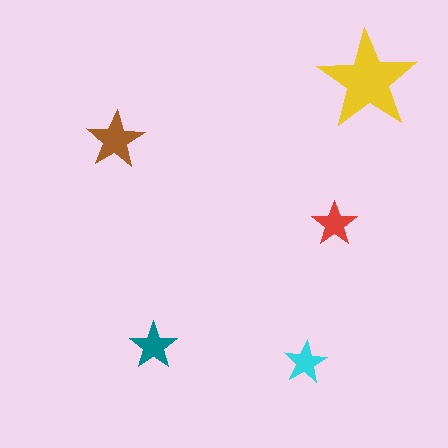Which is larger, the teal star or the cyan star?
The teal one.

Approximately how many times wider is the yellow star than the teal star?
About 2 times wider.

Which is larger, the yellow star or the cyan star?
The yellow one.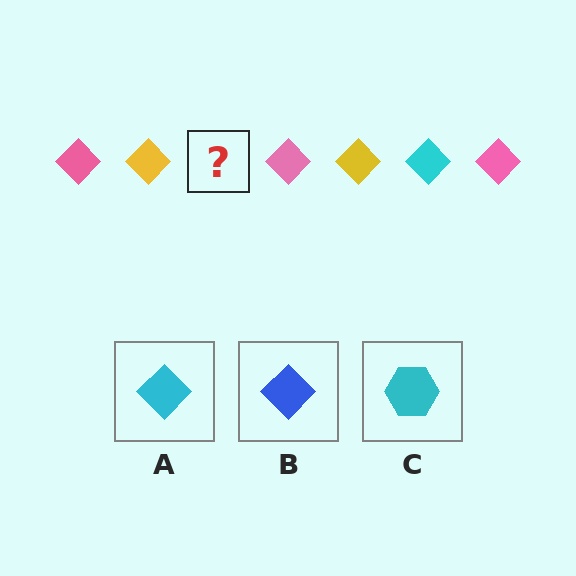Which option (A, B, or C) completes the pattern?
A.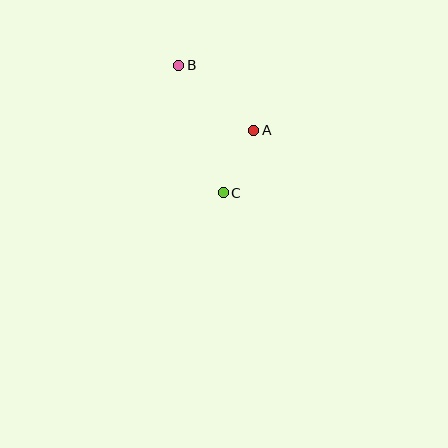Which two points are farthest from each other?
Points B and C are farthest from each other.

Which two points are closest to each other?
Points A and C are closest to each other.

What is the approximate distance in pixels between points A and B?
The distance between A and B is approximately 99 pixels.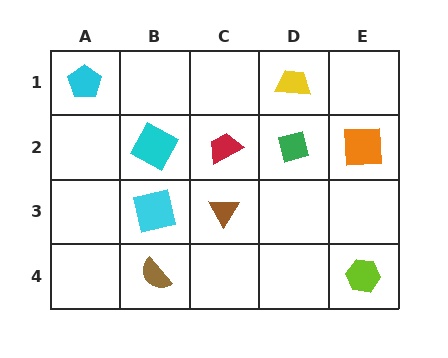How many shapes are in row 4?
2 shapes.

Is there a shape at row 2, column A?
No, that cell is empty.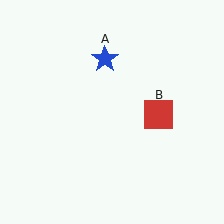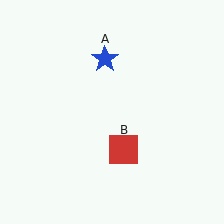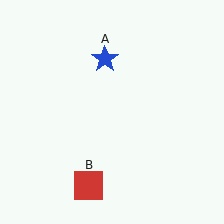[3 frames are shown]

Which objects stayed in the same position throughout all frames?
Blue star (object A) remained stationary.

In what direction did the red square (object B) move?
The red square (object B) moved down and to the left.